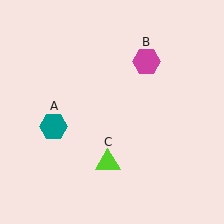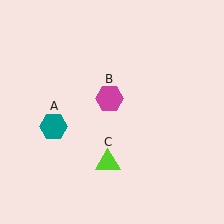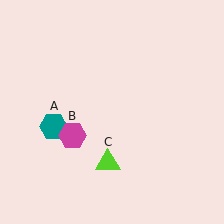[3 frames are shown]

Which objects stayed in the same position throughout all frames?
Teal hexagon (object A) and lime triangle (object C) remained stationary.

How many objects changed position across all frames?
1 object changed position: magenta hexagon (object B).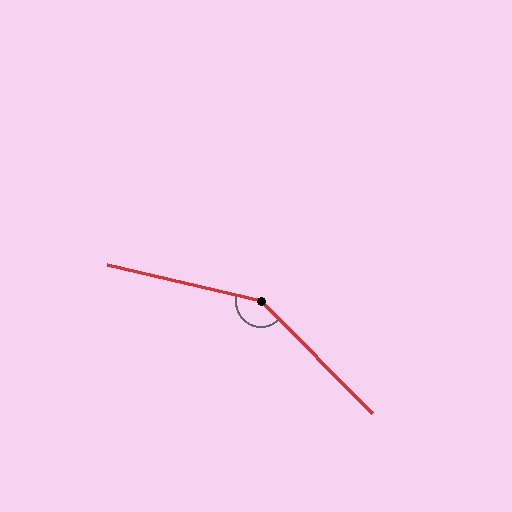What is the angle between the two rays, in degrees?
Approximately 148 degrees.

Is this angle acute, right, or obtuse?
It is obtuse.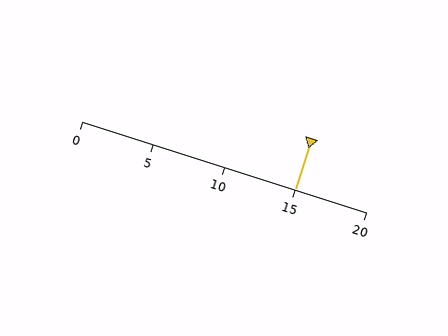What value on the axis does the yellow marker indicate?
The marker indicates approximately 15.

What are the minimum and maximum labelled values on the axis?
The axis runs from 0 to 20.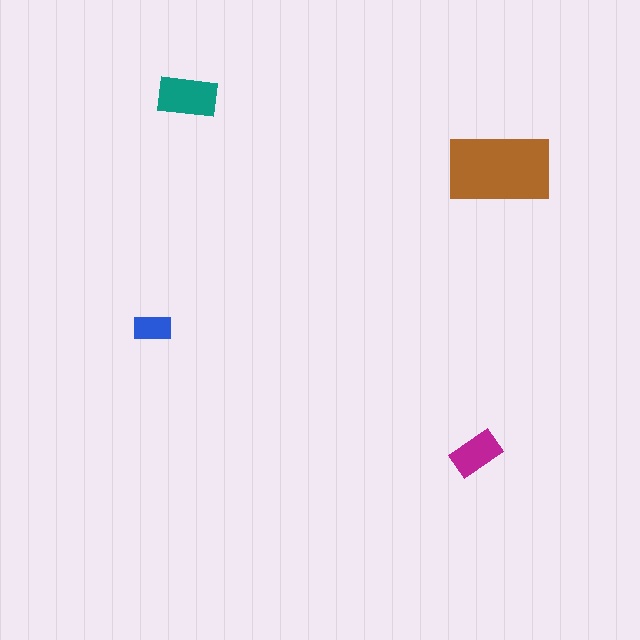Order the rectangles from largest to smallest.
the brown one, the teal one, the magenta one, the blue one.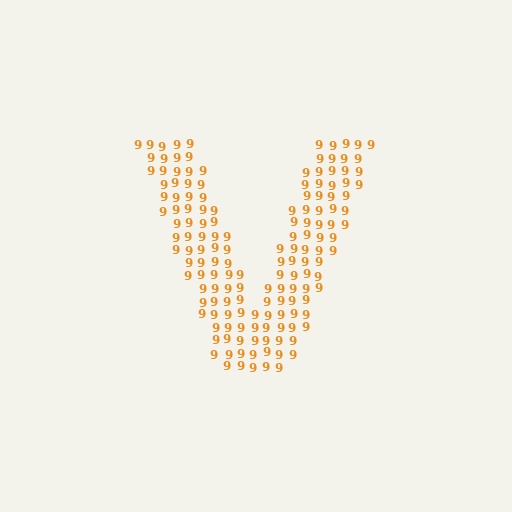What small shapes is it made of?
It is made of small digit 9's.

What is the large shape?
The large shape is the letter V.